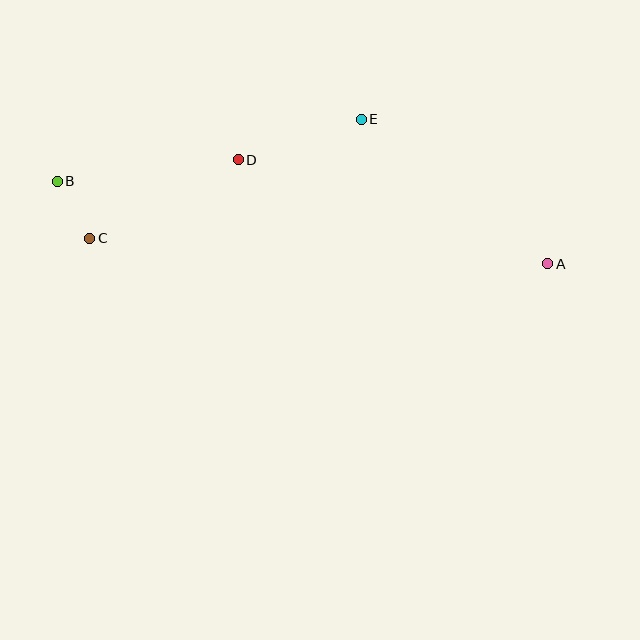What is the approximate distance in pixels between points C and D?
The distance between C and D is approximately 168 pixels.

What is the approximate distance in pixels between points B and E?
The distance between B and E is approximately 310 pixels.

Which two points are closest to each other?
Points B and C are closest to each other.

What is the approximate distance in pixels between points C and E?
The distance between C and E is approximately 297 pixels.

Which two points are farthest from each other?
Points A and B are farthest from each other.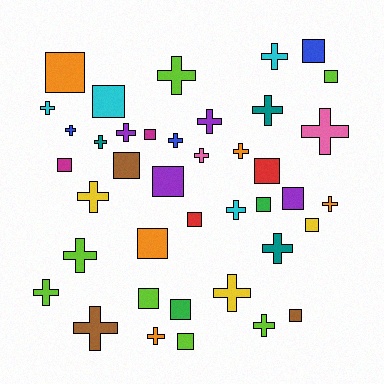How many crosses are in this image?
There are 22 crosses.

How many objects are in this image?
There are 40 objects.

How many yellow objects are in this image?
There are 3 yellow objects.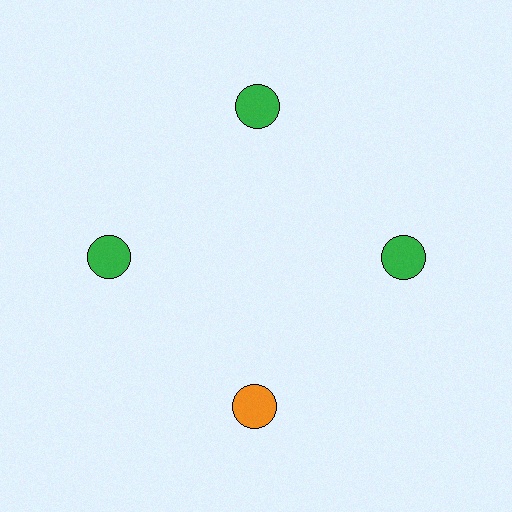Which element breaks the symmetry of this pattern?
The orange circle at roughly the 6 o'clock position breaks the symmetry. All other shapes are green circles.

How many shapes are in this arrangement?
There are 4 shapes arranged in a ring pattern.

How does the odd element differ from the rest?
It has a different color: orange instead of green.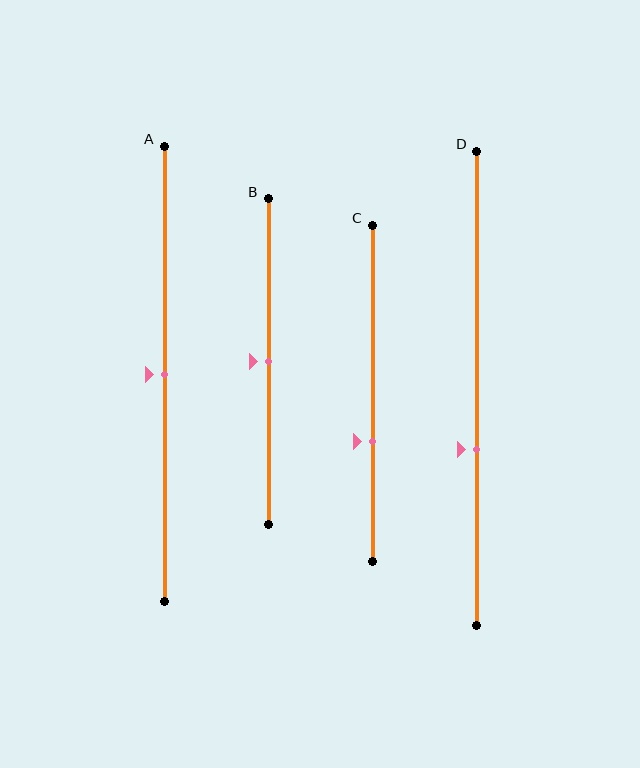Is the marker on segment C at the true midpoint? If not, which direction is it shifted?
No, the marker on segment C is shifted downward by about 14% of the segment length.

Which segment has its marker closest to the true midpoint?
Segment A has its marker closest to the true midpoint.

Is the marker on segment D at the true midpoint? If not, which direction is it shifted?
No, the marker on segment D is shifted downward by about 13% of the segment length.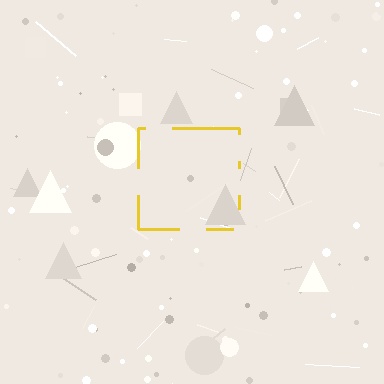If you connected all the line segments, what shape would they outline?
They would outline a square.